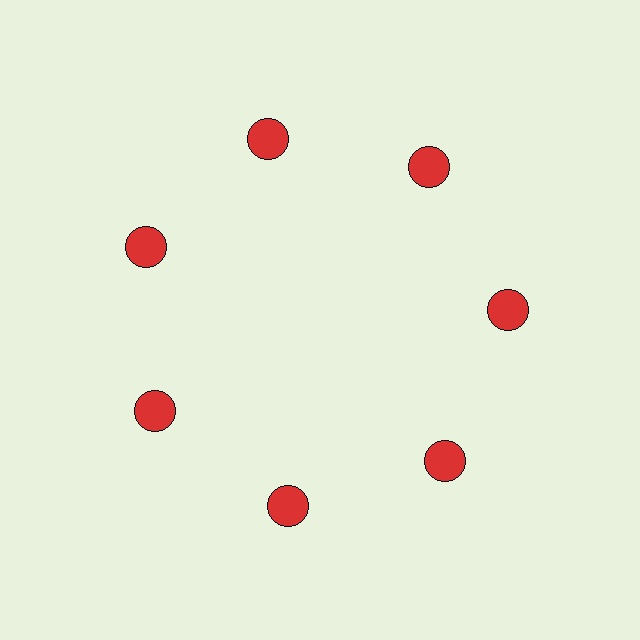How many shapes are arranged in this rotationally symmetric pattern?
There are 7 shapes, arranged in 7 groups of 1.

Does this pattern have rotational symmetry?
Yes, this pattern has 7-fold rotational symmetry. It looks the same after rotating 51 degrees around the center.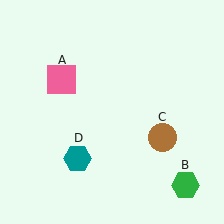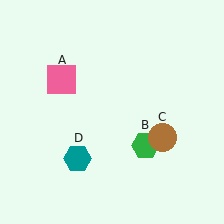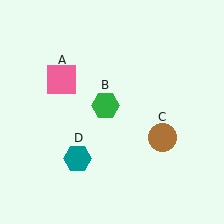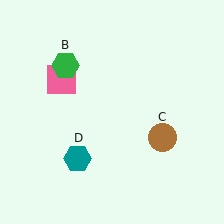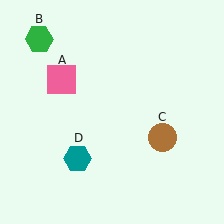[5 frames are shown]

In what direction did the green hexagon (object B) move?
The green hexagon (object B) moved up and to the left.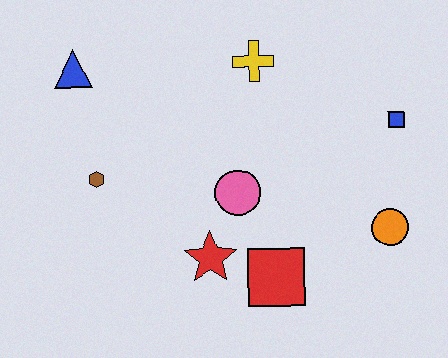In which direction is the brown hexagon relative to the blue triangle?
The brown hexagon is below the blue triangle.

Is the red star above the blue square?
No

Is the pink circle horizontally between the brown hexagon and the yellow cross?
Yes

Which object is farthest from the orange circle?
The blue triangle is farthest from the orange circle.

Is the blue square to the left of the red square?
No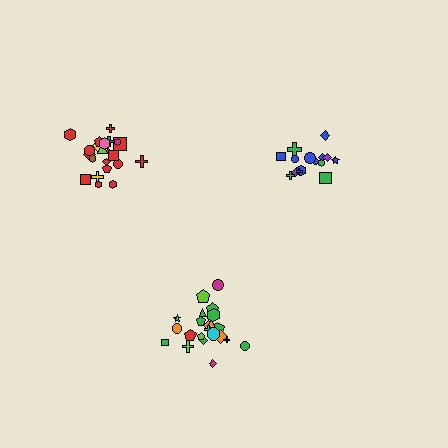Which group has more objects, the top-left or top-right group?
The top-left group.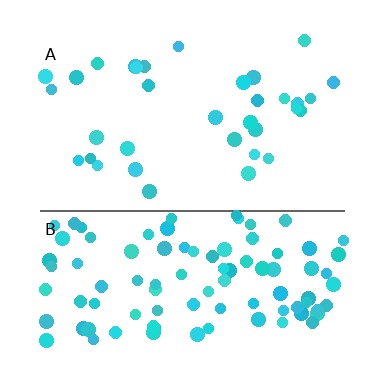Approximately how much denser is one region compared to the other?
Approximately 2.8× — region B over region A.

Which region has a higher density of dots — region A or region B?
B (the bottom).